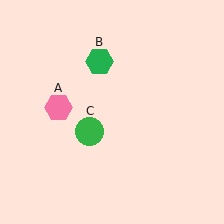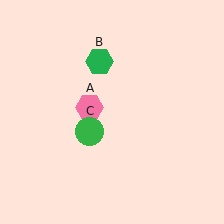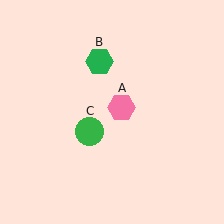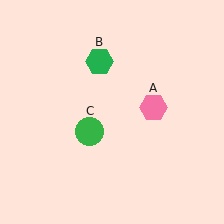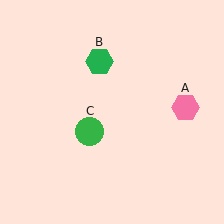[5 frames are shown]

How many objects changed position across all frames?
1 object changed position: pink hexagon (object A).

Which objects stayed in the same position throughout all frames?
Green hexagon (object B) and green circle (object C) remained stationary.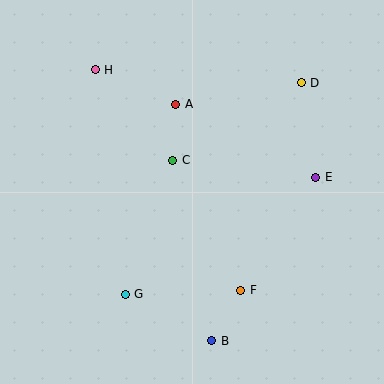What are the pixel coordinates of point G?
Point G is at (125, 294).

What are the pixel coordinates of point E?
Point E is at (316, 177).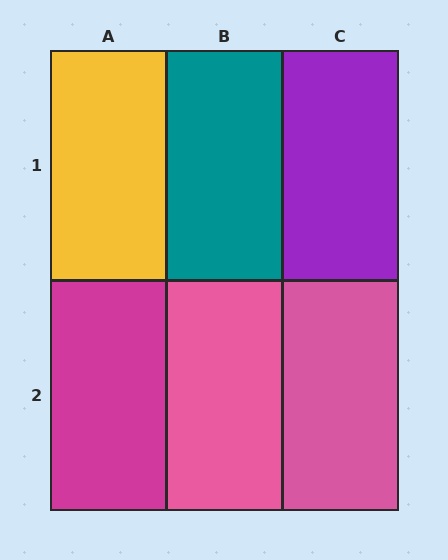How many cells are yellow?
1 cell is yellow.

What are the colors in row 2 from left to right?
Magenta, pink, pink.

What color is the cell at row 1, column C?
Purple.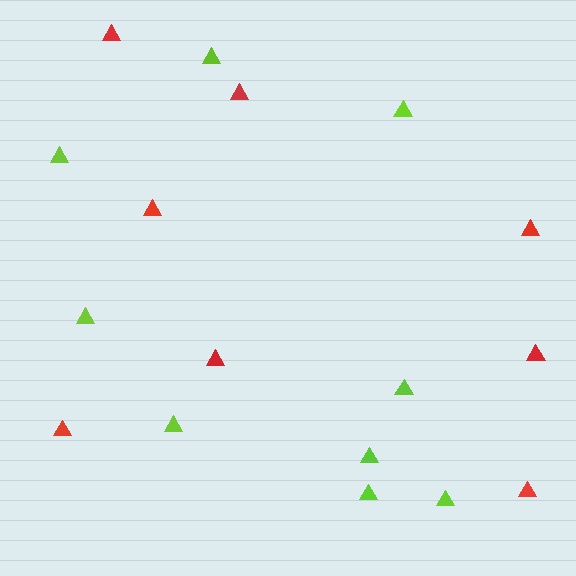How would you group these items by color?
There are 2 groups: one group of lime triangles (9) and one group of red triangles (8).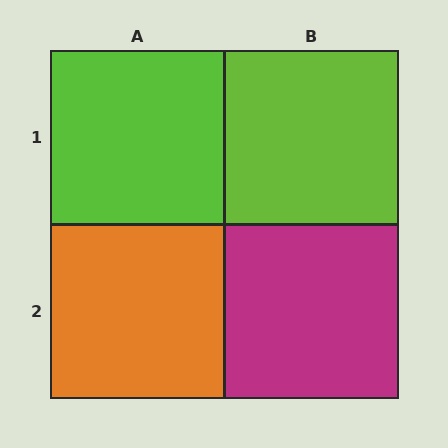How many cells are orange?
1 cell is orange.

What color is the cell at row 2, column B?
Magenta.